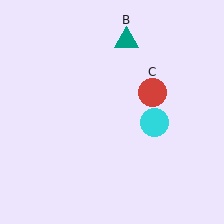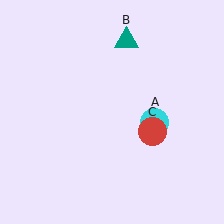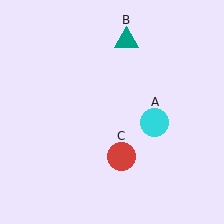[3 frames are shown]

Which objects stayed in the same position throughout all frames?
Cyan circle (object A) and teal triangle (object B) remained stationary.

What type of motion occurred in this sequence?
The red circle (object C) rotated clockwise around the center of the scene.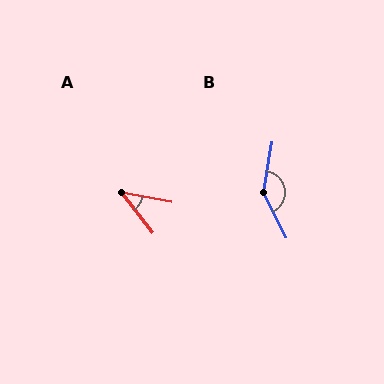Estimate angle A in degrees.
Approximately 42 degrees.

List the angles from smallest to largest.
A (42°), B (143°).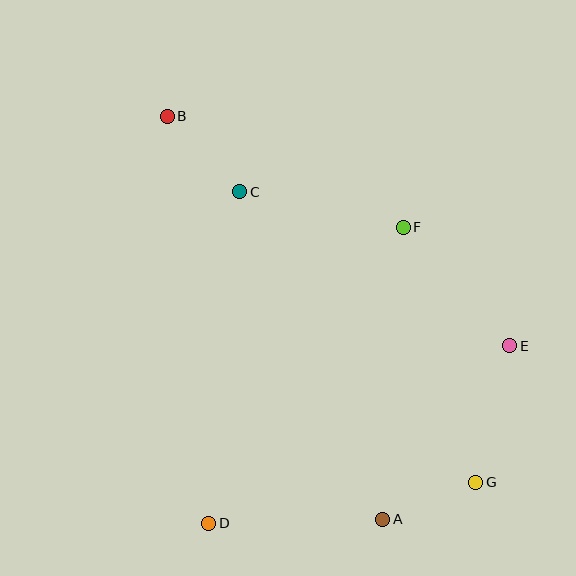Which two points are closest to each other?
Points A and G are closest to each other.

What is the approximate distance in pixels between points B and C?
The distance between B and C is approximately 104 pixels.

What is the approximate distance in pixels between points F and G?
The distance between F and G is approximately 265 pixels.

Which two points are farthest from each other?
Points B and G are farthest from each other.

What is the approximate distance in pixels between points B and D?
The distance between B and D is approximately 409 pixels.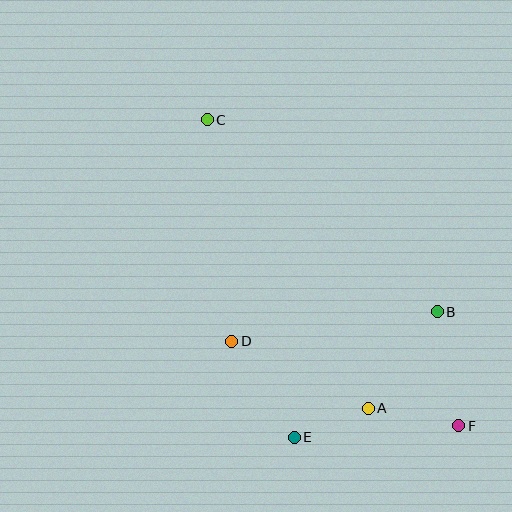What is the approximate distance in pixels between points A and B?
The distance between A and B is approximately 119 pixels.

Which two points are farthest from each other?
Points C and F are farthest from each other.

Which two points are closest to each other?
Points A and E are closest to each other.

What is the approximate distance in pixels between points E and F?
The distance between E and F is approximately 165 pixels.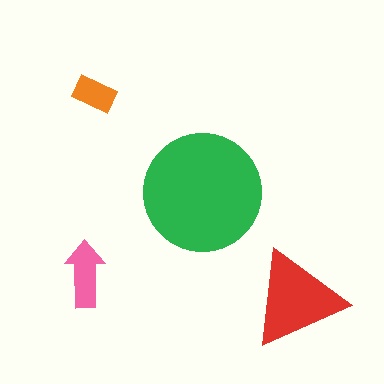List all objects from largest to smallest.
The green circle, the red triangle, the pink arrow, the orange rectangle.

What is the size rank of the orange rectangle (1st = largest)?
4th.